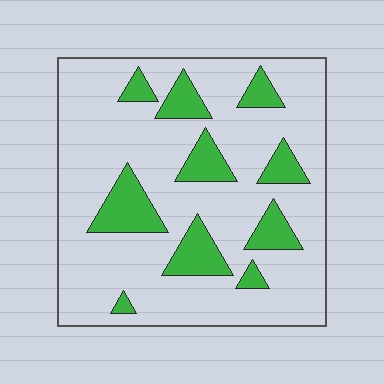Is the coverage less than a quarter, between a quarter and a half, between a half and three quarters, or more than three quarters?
Less than a quarter.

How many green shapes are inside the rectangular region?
10.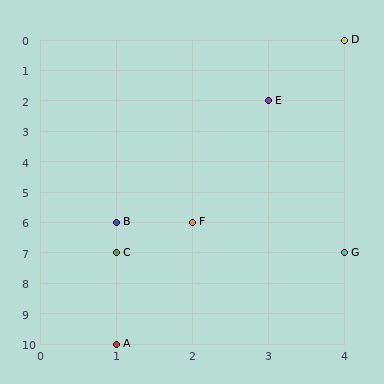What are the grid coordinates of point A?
Point A is at grid coordinates (1, 10).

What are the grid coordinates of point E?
Point E is at grid coordinates (3, 2).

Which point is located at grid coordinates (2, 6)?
Point F is at (2, 6).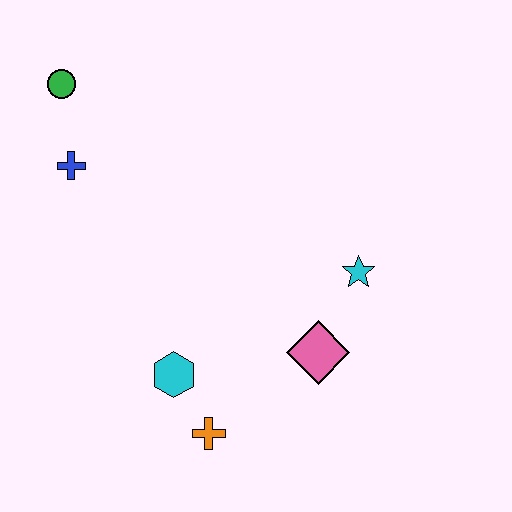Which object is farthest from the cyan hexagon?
The green circle is farthest from the cyan hexagon.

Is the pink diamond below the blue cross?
Yes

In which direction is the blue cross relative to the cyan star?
The blue cross is to the left of the cyan star.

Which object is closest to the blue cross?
The green circle is closest to the blue cross.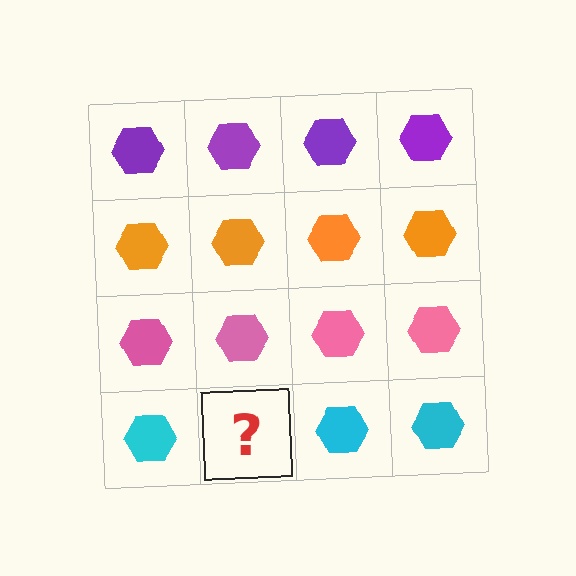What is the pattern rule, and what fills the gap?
The rule is that each row has a consistent color. The gap should be filled with a cyan hexagon.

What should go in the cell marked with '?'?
The missing cell should contain a cyan hexagon.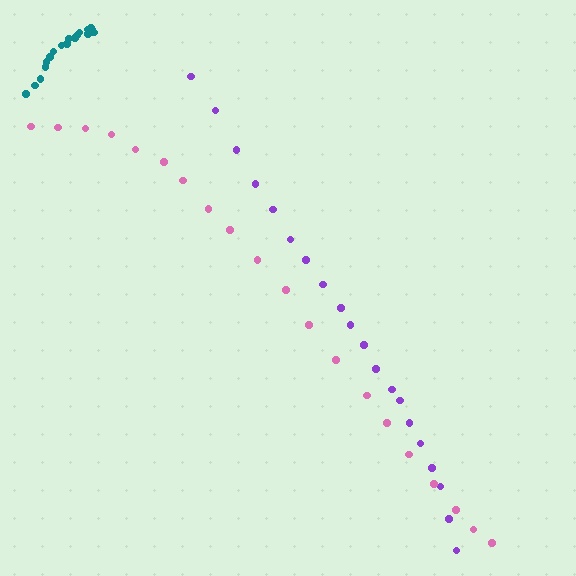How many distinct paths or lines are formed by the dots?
There are 3 distinct paths.